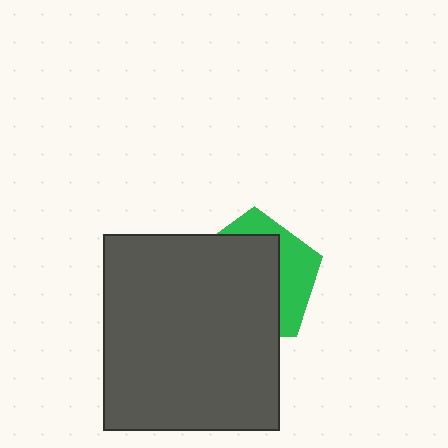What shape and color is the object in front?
The object in front is a dark gray rectangle.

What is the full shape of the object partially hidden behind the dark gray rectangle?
The partially hidden object is a green pentagon.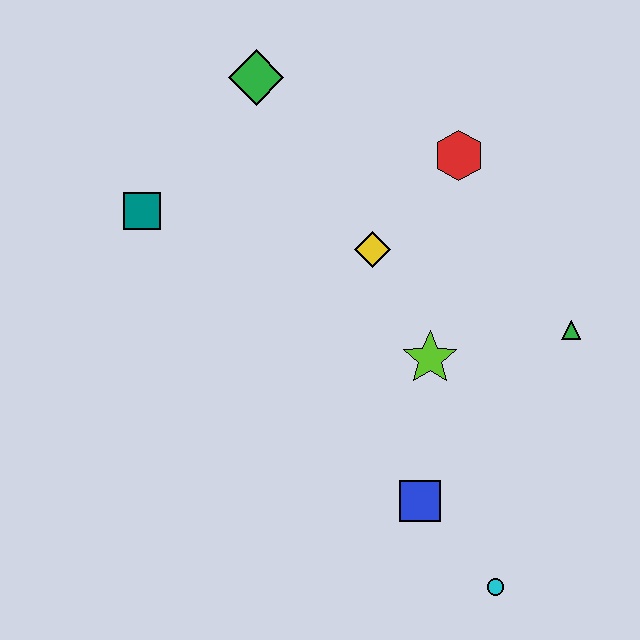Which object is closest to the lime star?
The yellow diamond is closest to the lime star.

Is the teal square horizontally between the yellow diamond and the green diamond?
No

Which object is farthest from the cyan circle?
The green diamond is farthest from the cyan circle.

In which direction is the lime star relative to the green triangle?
The lime star is to the left of the green triangle.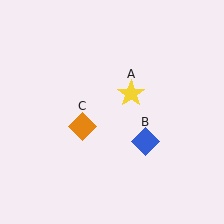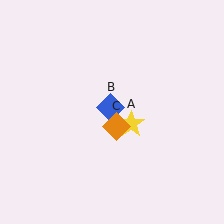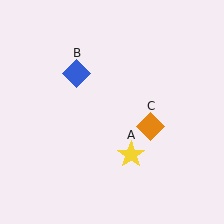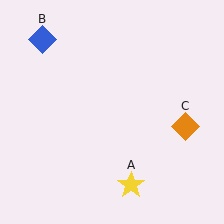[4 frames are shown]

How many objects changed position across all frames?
3 objects changed position: yellow star (object A), blue diamond (object B), orange diamond (object C).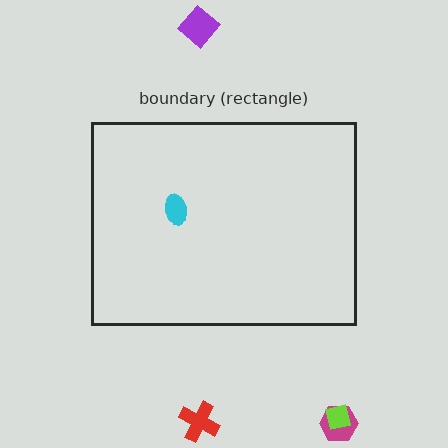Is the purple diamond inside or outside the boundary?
Outside.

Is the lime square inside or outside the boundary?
Outside.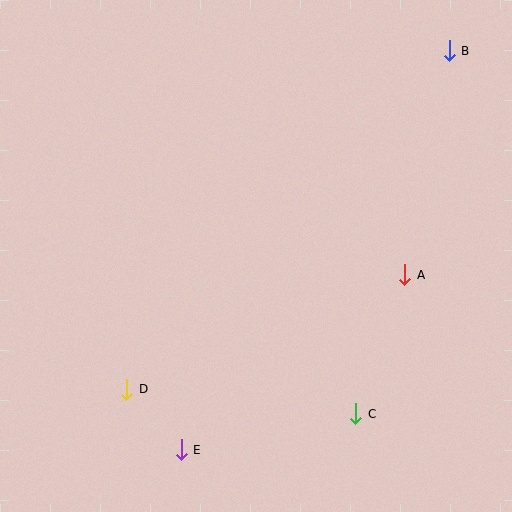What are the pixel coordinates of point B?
Point B is at (449, 51).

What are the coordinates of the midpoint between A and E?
The midpoint between A and E is at (293, 362).